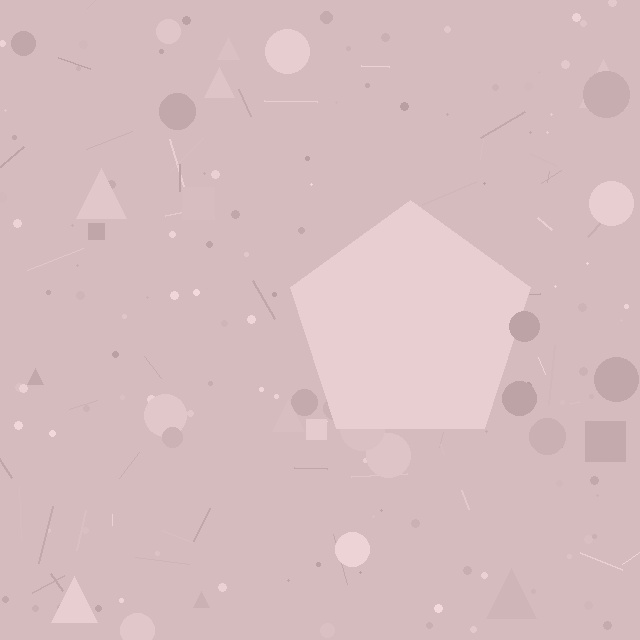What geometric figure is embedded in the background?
A pentagon is embedded in the background.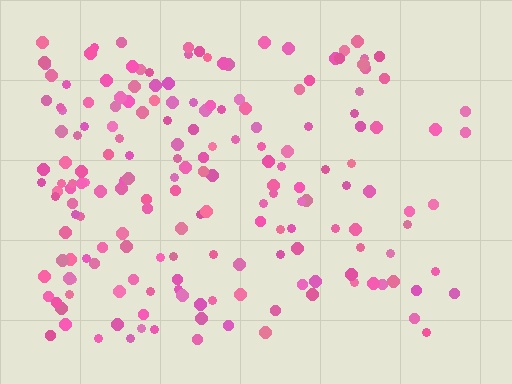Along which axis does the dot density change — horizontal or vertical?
Horizontal.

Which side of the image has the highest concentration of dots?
The left.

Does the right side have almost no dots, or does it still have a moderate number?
Still a moderate number, just noticeably fewer than the left.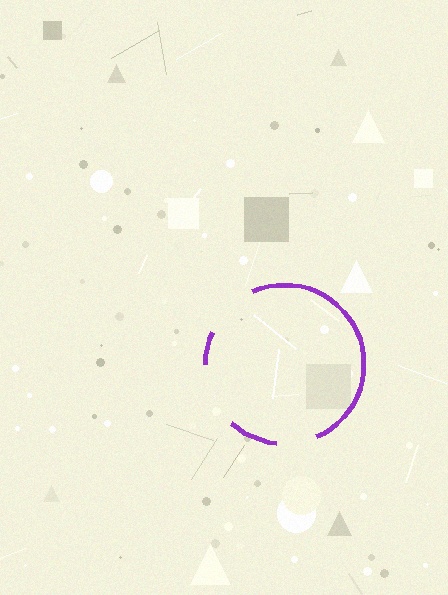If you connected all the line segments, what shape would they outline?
They would outline a circle.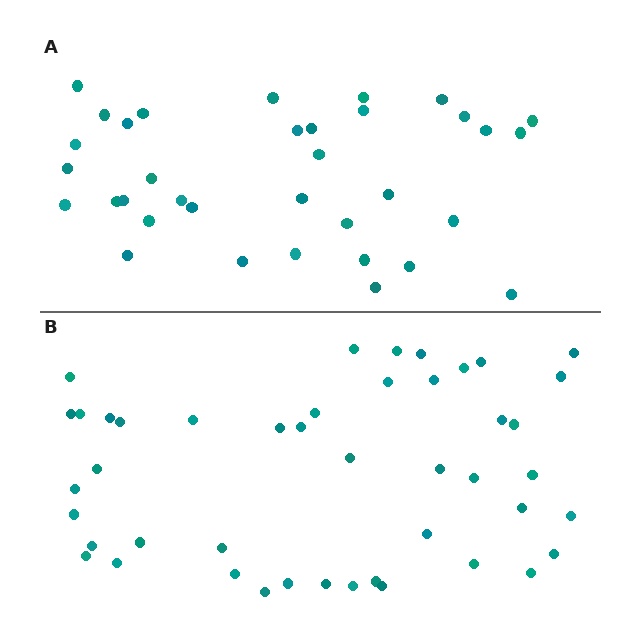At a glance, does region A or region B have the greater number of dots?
Region B (the bottom region) has more dots.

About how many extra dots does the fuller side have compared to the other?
Region B has roughly 10 or so more dots than region A.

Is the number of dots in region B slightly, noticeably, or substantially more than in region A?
Region B has noticeably more, but not dramatically so. The ratio is roughly 1.3 to 1.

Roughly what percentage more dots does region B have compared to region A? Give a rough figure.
About 30% more.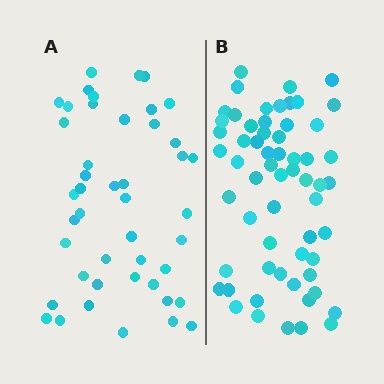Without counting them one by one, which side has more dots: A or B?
Region B (the right region) has more dots.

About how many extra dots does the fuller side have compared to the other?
Region B has approximately 15 more dots than region A.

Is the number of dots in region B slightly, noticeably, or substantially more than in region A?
Region B has noticeably more, but not dramatically so. The ratio is roughly 1.3 to 1.